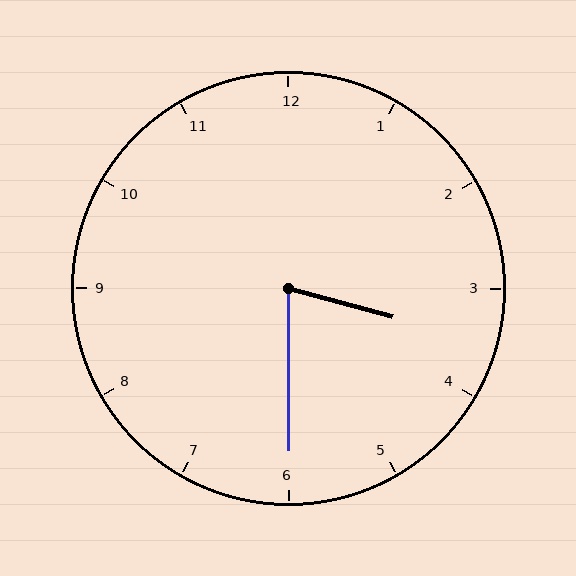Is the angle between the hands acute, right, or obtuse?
It is acute.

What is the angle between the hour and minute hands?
Approximately 75 degrees.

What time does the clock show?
3:30.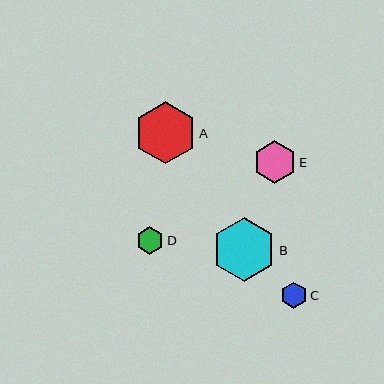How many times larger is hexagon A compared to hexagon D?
Hexagon A is approximately 2.2 times the size of hexagon D.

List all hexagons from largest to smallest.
From largest to smallest: B, A, E, D, C.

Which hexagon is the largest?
Hexagon B is the largest with a size of approximately 63 pixels.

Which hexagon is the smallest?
Hexagon C is the smallest with a size of approximately 26 pixels.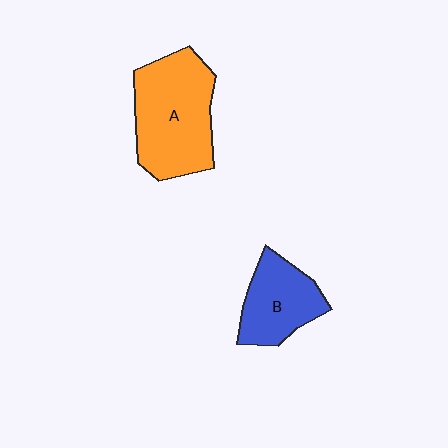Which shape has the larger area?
Shape A (orange).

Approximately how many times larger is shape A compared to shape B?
Approximately 1.6 times.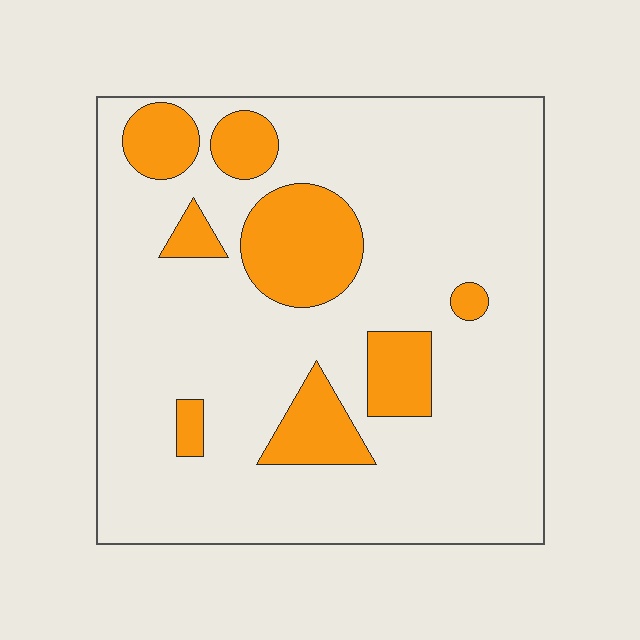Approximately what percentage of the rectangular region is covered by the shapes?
Approximately 20%.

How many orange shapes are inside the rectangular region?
8.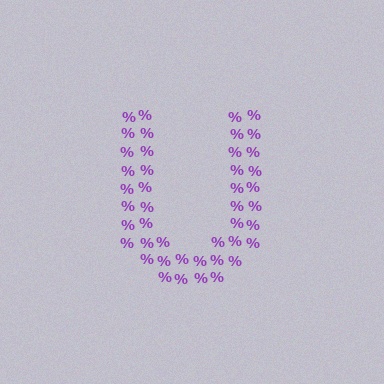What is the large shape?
The large shape is the letter U.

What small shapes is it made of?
It is made of small percent signs.